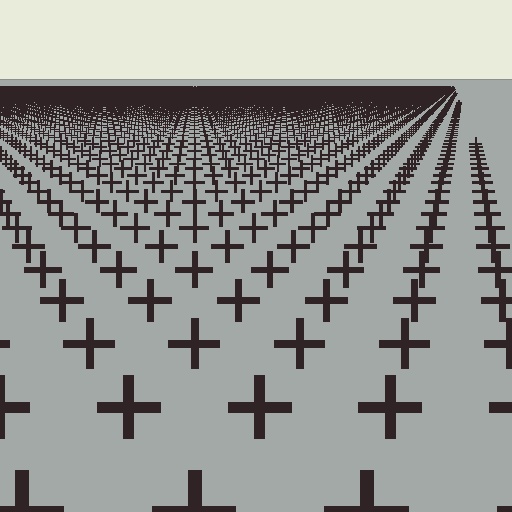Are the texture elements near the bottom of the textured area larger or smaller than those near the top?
Larger. Near the bottom, elements are closer to the viewer and appear at a bigger on-screen size.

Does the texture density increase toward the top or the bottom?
Density increases toward the top.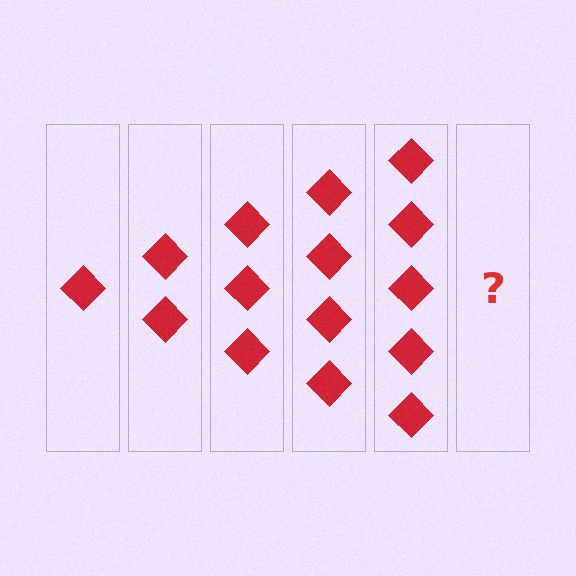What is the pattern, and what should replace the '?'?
The pattern is that each step adds one more diamond. The '?' should be 6 diamonds.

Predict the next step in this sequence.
The next step is 6 diamonds.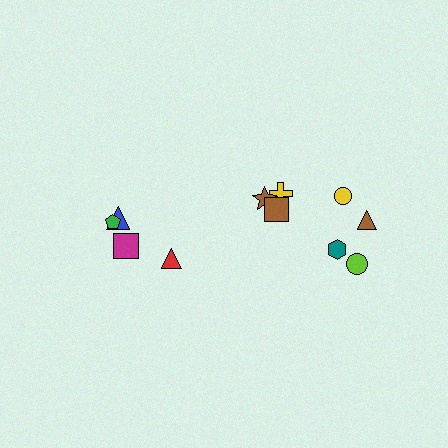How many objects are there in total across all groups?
There are 11 objects.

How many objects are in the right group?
There are 7 objects.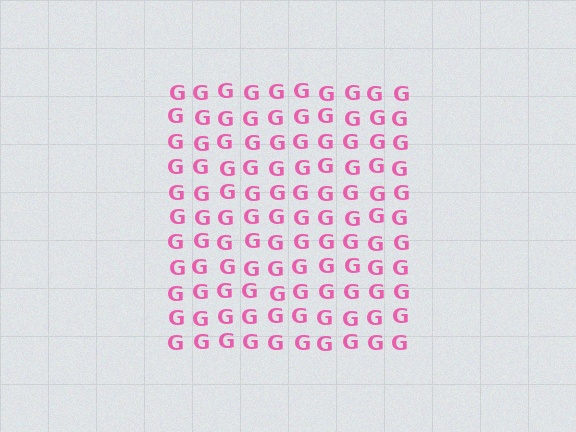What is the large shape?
The large shape is a square.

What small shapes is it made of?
It is made of small letter G's.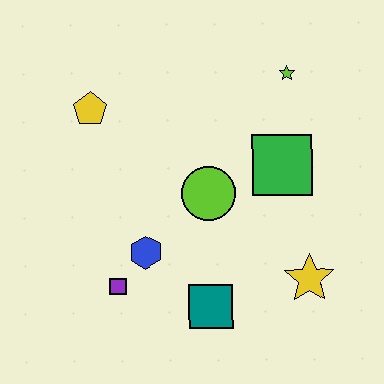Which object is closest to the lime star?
The green square is closest to the lime star.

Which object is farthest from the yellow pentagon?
The yellow star is farthest from the yellow pentagon.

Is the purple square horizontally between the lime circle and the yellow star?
No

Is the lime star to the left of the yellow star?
Yes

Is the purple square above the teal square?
Yes